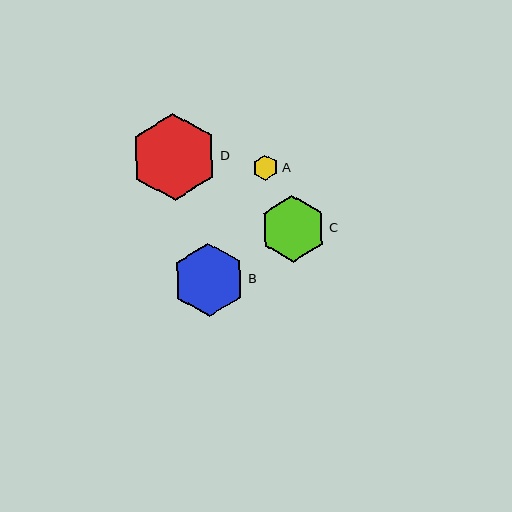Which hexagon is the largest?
Hexagon D is the largest with a size of approximately 87 pixels.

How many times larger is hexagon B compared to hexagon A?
Hexagon B is approximately 2.9 times the size of hexagon A.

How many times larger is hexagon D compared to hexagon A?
Hexagon D is approximately 3.4 times the size of hexagon A.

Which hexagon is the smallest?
Hexagon A is the smallest with a size of approximately 25 pixels.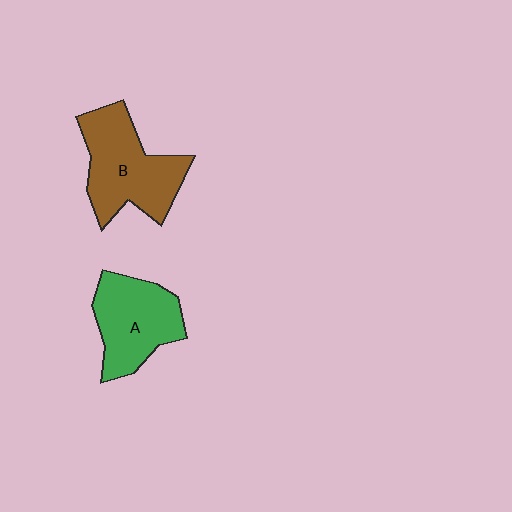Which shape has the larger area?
Shape B (brown).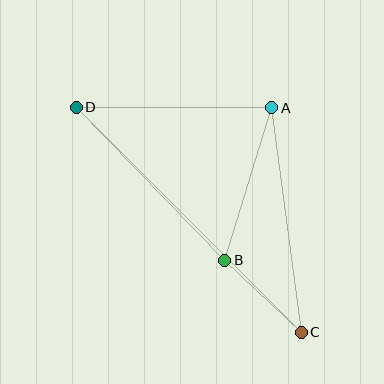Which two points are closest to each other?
Points B and C are closest to each other.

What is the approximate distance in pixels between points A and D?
The distance between A and D is approximately 196 pixels.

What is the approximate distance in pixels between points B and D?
The distance between B and D is approximately 213 pixels.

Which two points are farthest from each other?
Points C and D are farthest from each other.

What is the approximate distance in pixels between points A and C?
The distance between A and C is approximately 227 pixels.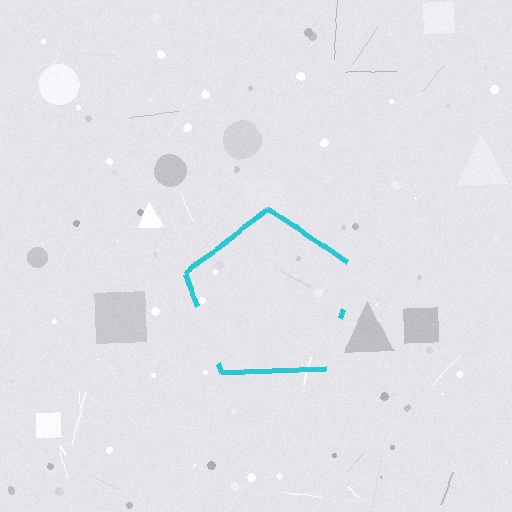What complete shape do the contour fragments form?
The contour fragments form a pentagon.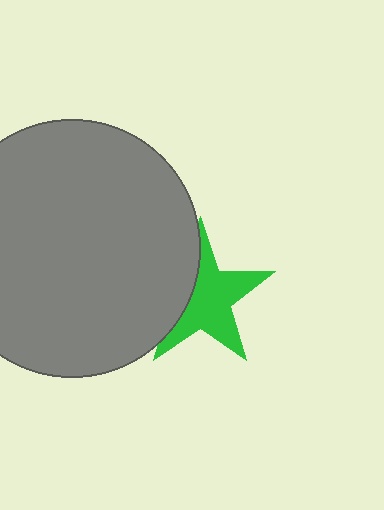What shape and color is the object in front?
The object in front is a gray circle.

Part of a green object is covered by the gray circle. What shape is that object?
It is a star.